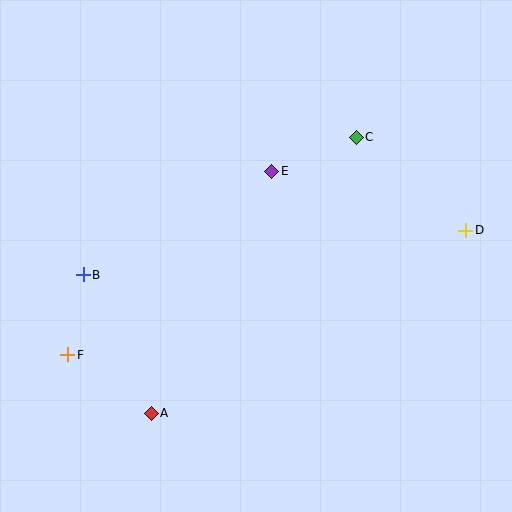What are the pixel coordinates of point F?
Point F is at (68, 355).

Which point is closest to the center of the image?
Point E at (272, 171) is closest to the center.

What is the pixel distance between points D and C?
The distance between D and C is 143 pixels.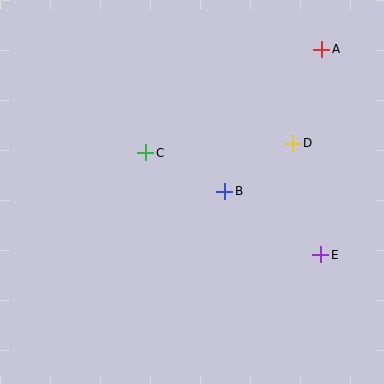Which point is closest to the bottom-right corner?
Point E is closest to the bottom-right corner.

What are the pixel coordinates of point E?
Point E is at (321, 255).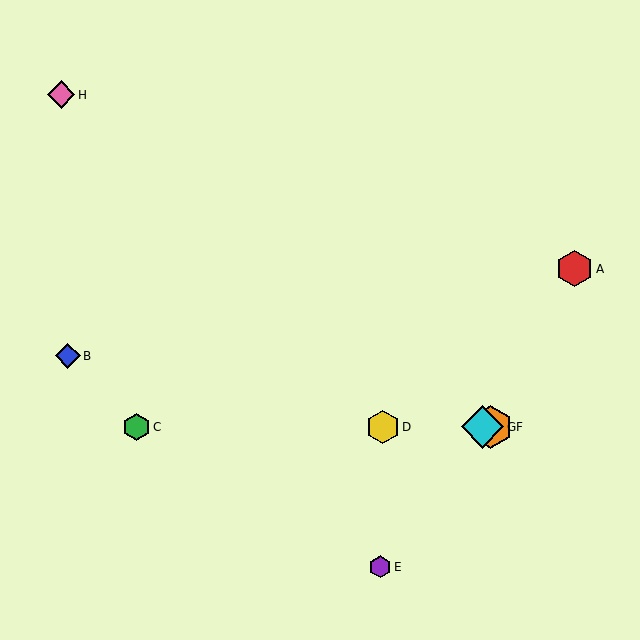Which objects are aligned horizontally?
Objects C, D, F, G are aligned horizontally.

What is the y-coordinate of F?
Object F is at y≈427.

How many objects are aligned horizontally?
4 objects (C, D, F, G) are aligned horizontally.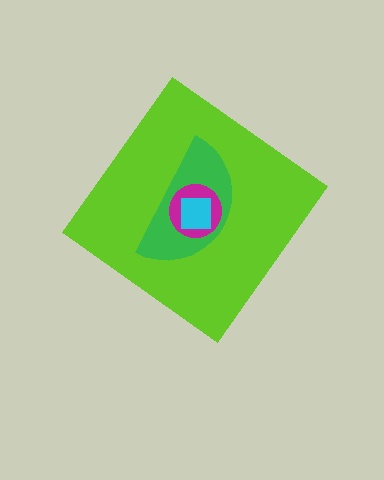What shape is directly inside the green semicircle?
The magenta circle.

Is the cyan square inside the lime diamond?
Yes.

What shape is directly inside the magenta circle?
The cyan square.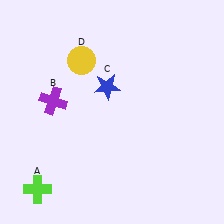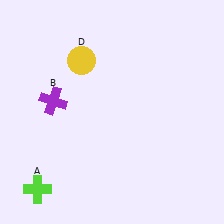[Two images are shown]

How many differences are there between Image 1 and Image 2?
There is 1 difference between the two images.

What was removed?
The blue star (C) was removed in Image 2.